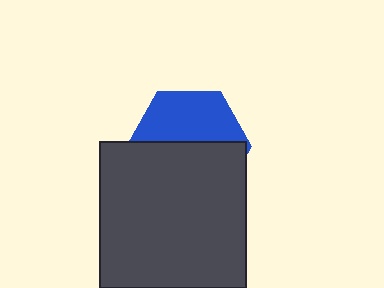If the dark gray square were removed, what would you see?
You would see the complete blue hexagon.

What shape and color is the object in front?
The object in front is a dark gray square.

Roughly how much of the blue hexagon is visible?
A small part of it is visible (roughly 45%).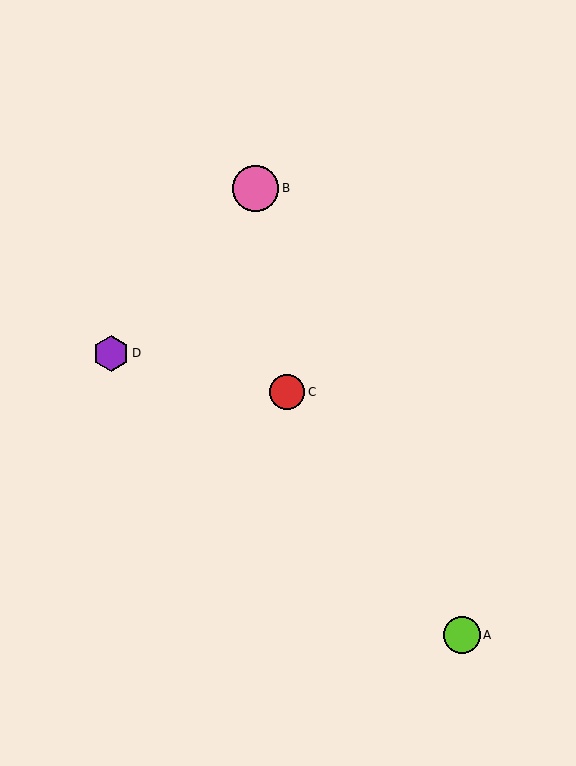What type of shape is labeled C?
Shape C is a red circle.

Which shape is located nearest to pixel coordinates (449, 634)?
The lime circle (labeled A) at (462, 635) is nearest to that location.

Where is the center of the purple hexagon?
The center of the purple hexagon is at (111, 353).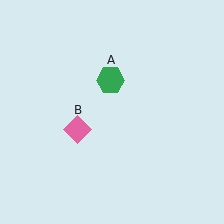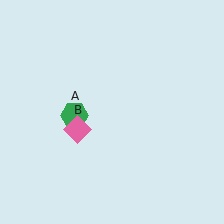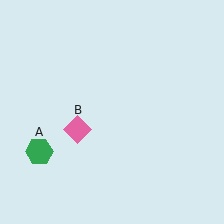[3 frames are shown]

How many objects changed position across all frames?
1 object changed position: green hexagon (object A).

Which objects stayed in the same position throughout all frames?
Pink diamond (object B) remained stationary.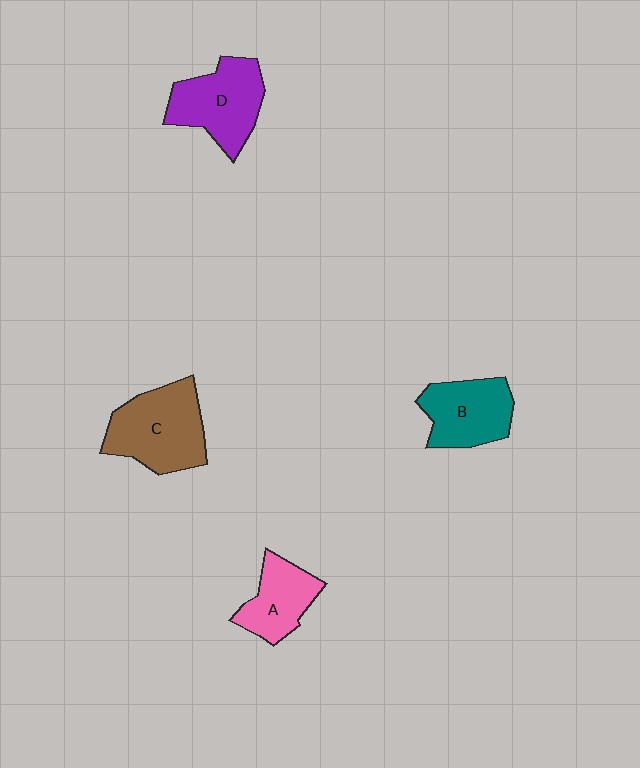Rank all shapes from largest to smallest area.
From largest to smallest: C (brown), D (purple), B (teal), A (pink).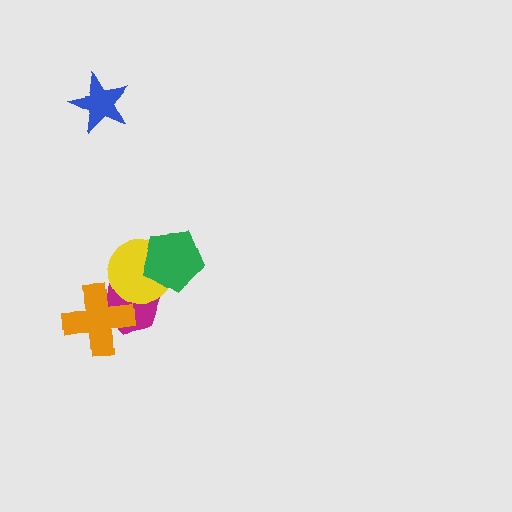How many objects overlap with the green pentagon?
1 object overlaps with the green pentagon.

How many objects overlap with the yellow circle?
2 objects overlap with the yellow circle.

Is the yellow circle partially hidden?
Yes, it is partially covered by another shape.